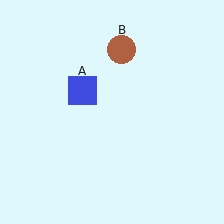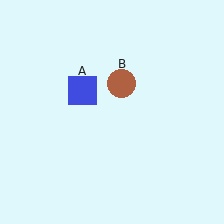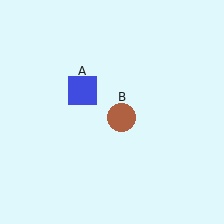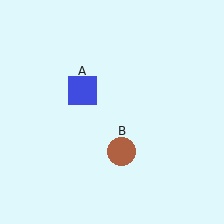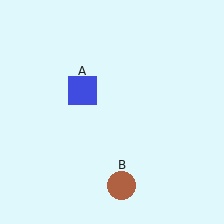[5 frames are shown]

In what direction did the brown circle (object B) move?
The brown circle (object B) moved down.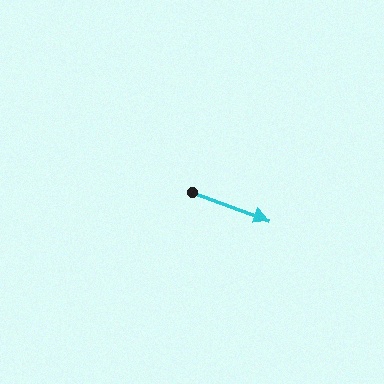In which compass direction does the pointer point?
East.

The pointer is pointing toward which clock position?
Roughly 4 o'clock.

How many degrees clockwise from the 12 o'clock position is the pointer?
Approximately 110 degrees.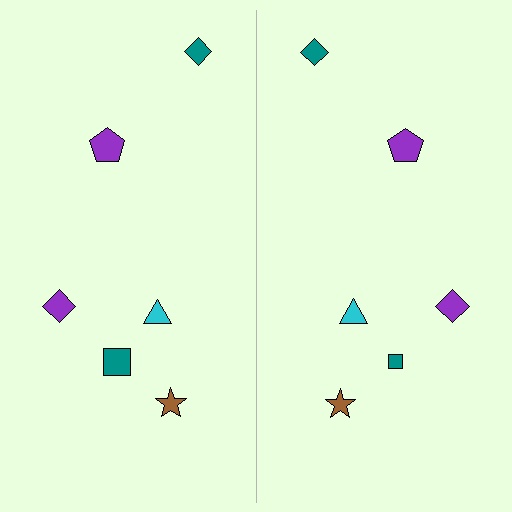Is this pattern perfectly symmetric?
No, the pattern is not perfectly symmetric. The teal square on the right side has a different size than its mirror counterpart.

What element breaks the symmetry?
The teal square on the right side has a different size than its mirror counterpart.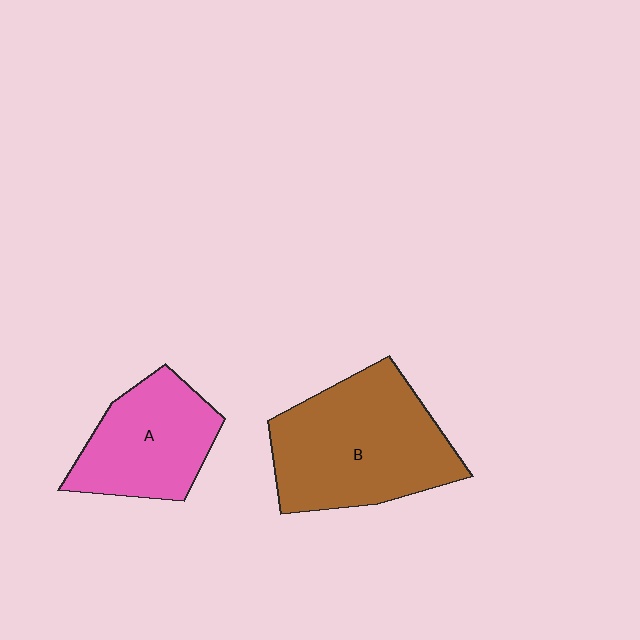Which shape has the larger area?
Shape B (brown).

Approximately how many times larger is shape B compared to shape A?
Approximately 1.5 times.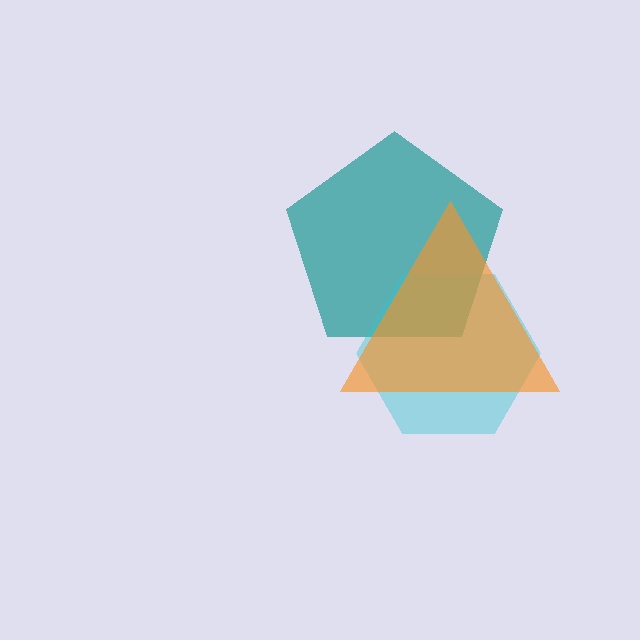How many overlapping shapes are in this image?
There are 3 overlapping shapes in the image.